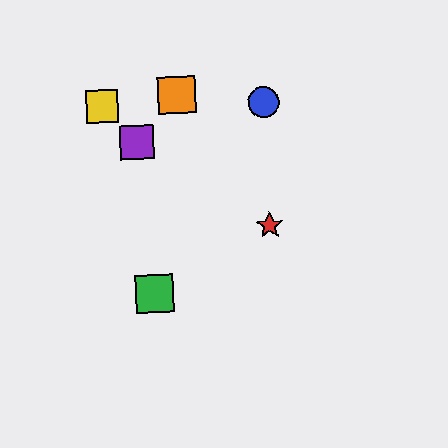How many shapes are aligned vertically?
2 shapes (the red star, the blue circle) are aligned vertically.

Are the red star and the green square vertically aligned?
No, the red star is at x≈269 and the green square is at x≈154.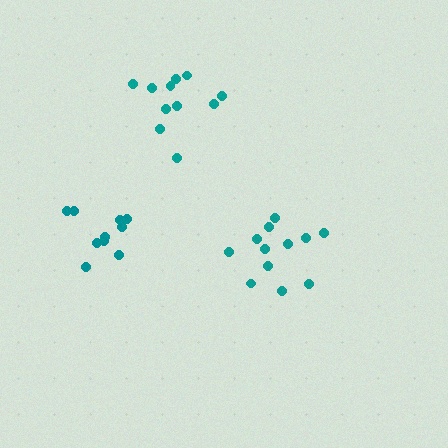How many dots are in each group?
Group 1: 12 dots, Group 2: 11 dots, Group 3: 10 dots (33 total).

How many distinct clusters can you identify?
There are 3 distinct clusters.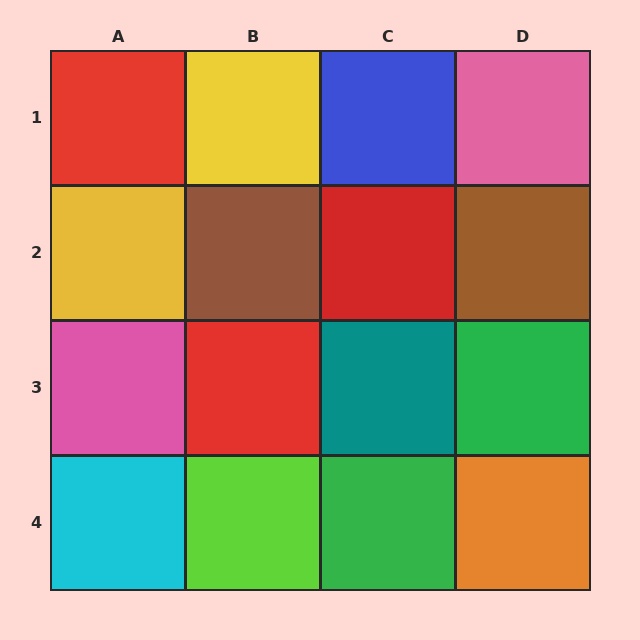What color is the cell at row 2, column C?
Red.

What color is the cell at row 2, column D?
Brown.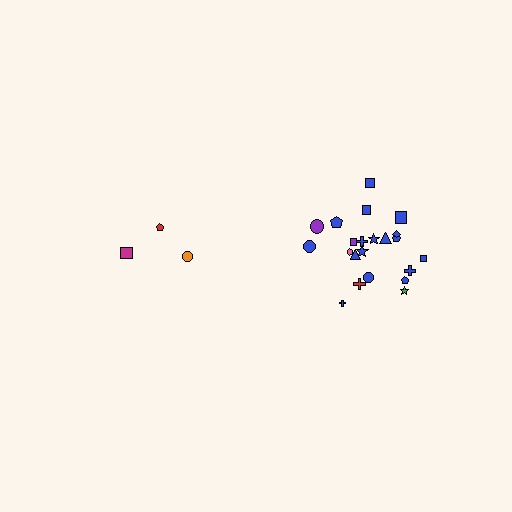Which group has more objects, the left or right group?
The right group.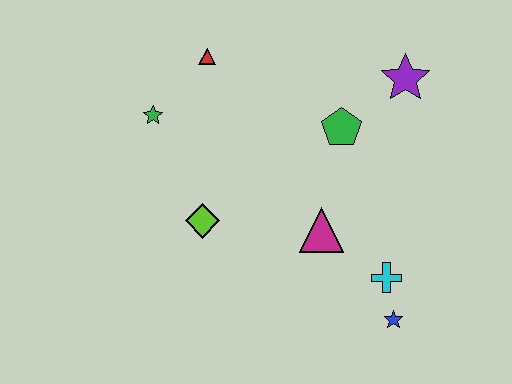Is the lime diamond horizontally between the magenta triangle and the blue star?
No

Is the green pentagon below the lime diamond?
No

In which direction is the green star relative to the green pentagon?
The green star is to the left of the green pentagon.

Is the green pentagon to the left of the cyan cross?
Yes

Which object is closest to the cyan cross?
The blue star is closest to the cyan cross.